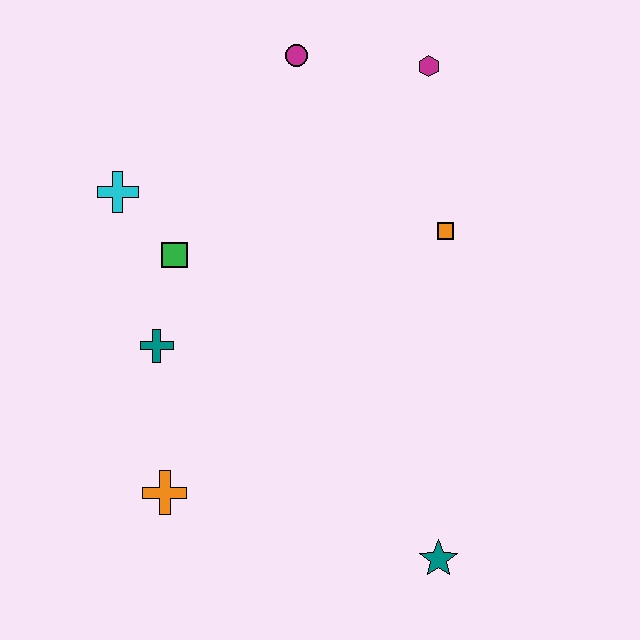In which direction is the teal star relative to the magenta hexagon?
The teal star is below the magenta hexagon.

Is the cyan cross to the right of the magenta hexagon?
No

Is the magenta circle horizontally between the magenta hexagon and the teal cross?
Yes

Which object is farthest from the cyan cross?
The teal star is farthest from the cyan cross.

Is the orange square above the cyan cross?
No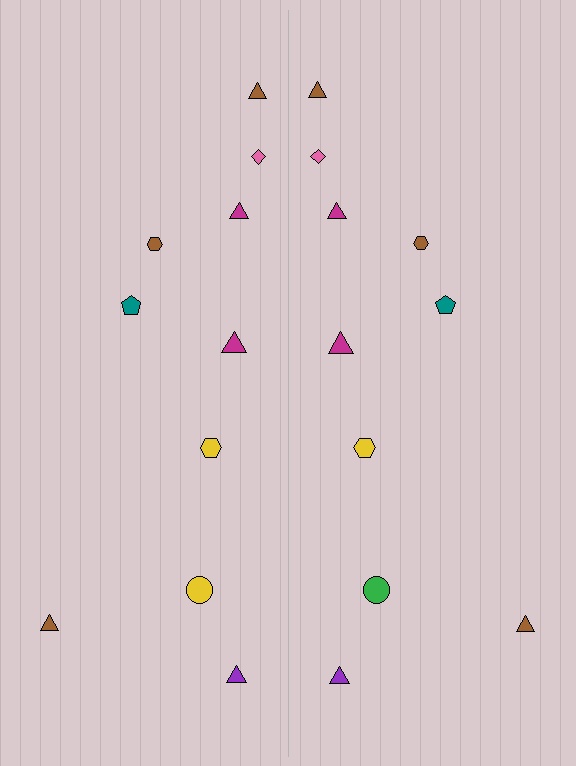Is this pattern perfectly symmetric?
No, the pattern is not perfectly symmetric. The green circle on the right side breaks the symmetry — its mirror counterpart is yellow.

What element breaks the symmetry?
The green circle on the right side breaks the symmetry — its mirror counterpart is yellow.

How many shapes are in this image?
There are 20 shapes in this image.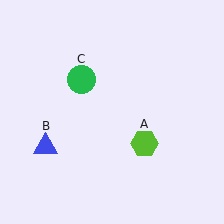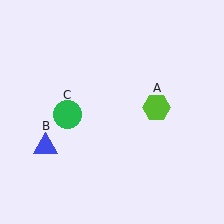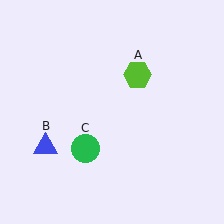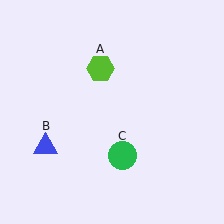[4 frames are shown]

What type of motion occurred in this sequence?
The lime hexagon (object A), green circle (object C) rotated counterclockwise around the center of the scene.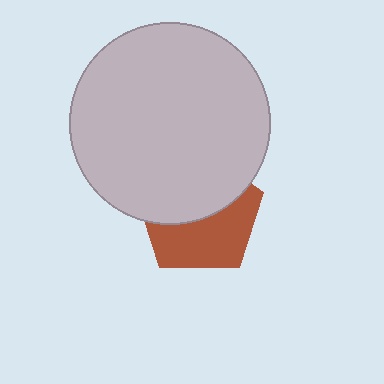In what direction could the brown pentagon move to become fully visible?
The brown pentagon could move down. That would shift it out from behind the light gray circle entirely.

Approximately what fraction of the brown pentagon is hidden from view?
Roughly 51% of the brown pentagon is hidden behind the light gray circle.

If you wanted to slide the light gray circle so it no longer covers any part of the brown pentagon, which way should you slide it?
Slide it up — that is the most direct way to separate the two shapes.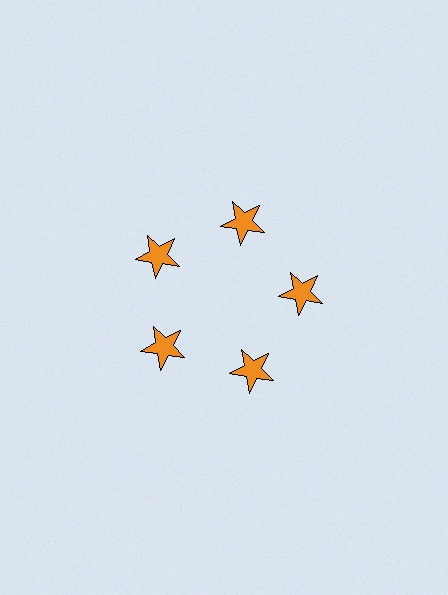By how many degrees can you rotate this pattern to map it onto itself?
The pattern maps onto itself every 72 degrees of rotation.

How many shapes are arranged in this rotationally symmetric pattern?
There are 5 shapes, arranged in 5 groups of 1.